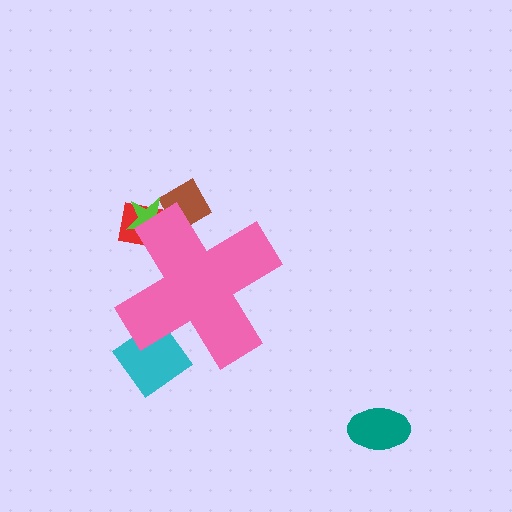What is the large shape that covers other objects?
A pink cross.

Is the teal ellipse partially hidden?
No, the teal ellipse is fully visible.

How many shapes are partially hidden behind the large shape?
4 shapes are partially hidden.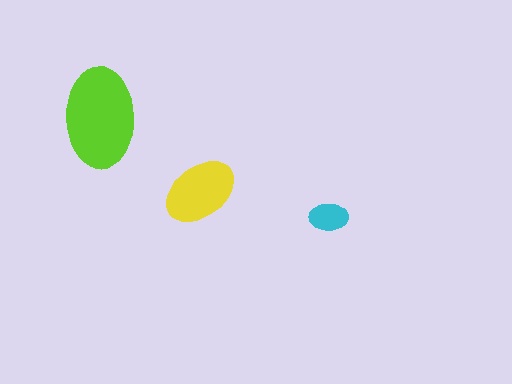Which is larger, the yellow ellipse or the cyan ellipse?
The yellow one.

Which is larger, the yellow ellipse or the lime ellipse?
The lime one.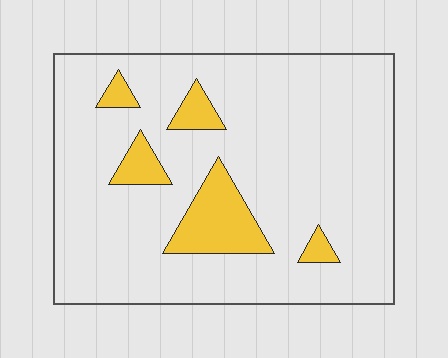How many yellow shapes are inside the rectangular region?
5.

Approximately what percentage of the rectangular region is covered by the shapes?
Approximately 15%.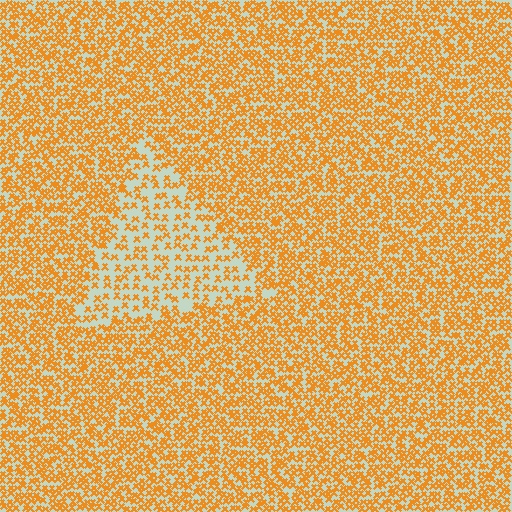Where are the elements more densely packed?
The elements are more densely packed outside the triangle boundary.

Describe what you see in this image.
The image contains small orange elements arranged at two different densities. A triangle-shaped region is visible where the elements are less densely packed than the surrounding area.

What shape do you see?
I see a triangle.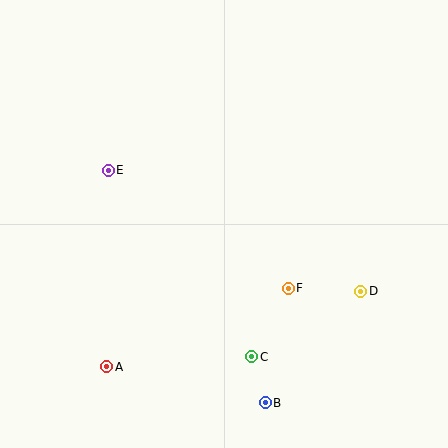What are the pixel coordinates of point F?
Point F is at (288, 288).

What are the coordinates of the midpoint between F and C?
The midpoint between F and C is at (270, 322).